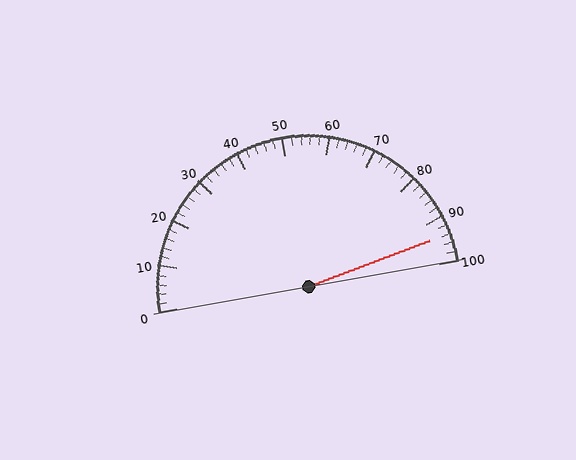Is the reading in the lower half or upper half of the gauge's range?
The reading is in the upper half of the range (0 to 100).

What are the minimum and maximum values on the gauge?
The gauge ranges from 0 to 100.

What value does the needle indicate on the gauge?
The needle indicates approximately 94.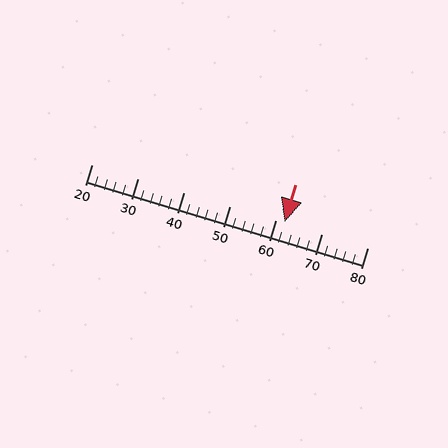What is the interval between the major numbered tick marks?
The major tick marks are spaced 10 units apart.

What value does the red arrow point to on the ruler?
The red arrow points to approximately 62.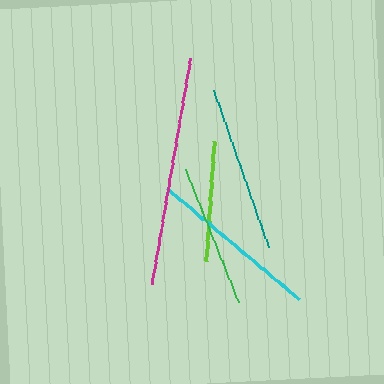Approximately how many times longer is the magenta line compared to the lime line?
The magenta line is approximately 1.9 times the length of the lime line.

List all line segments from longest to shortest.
From longest to shortest: magenta, cyan, teal, green, lime.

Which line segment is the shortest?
The lime line is the shortest at approximately 120 pixels.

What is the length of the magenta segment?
The magenta segment is approximately 229 pixels long.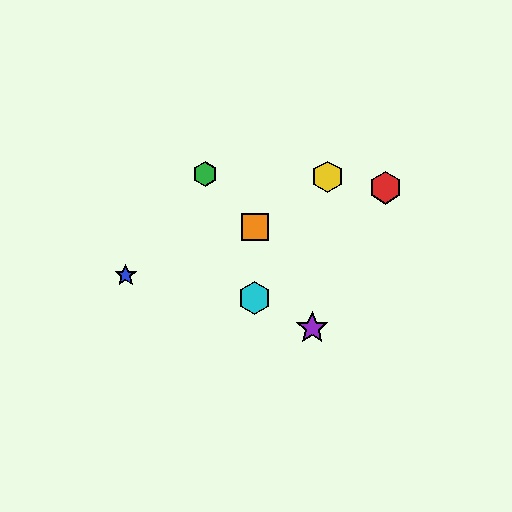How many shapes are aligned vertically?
2 shapes (the orange square, the cyan hexagon) are aligned vertically.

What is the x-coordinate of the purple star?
The purple star is at x≈312.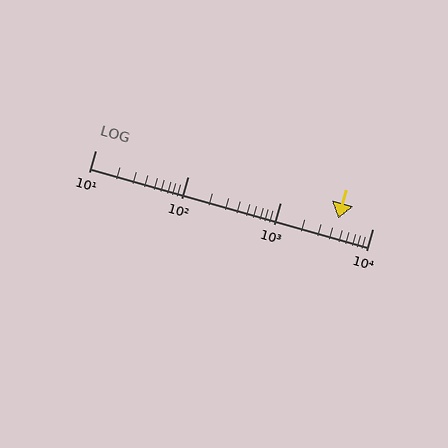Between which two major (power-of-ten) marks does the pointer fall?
The pointer is between 1000 and 10000.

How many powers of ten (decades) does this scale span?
The scale spans 3 decades, from 10 to 10000.